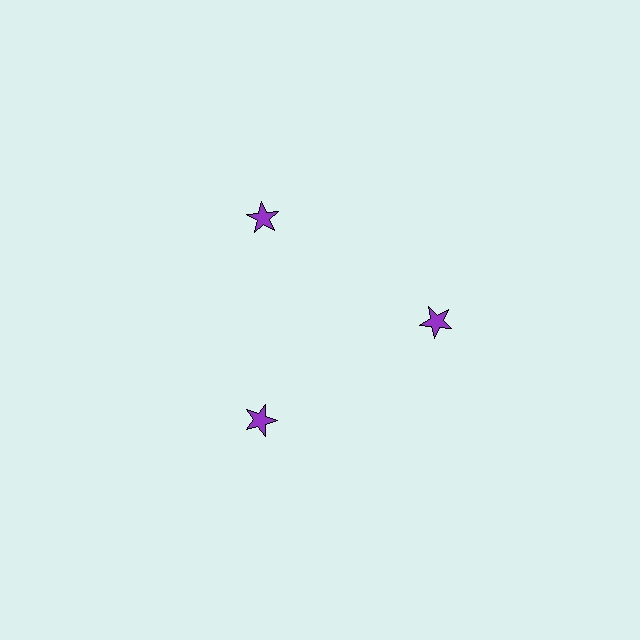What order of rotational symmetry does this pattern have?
This pattern has 3-fold rotational symmetry.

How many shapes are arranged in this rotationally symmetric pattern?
There are 3 shapes, arranged in 3 groups of 1.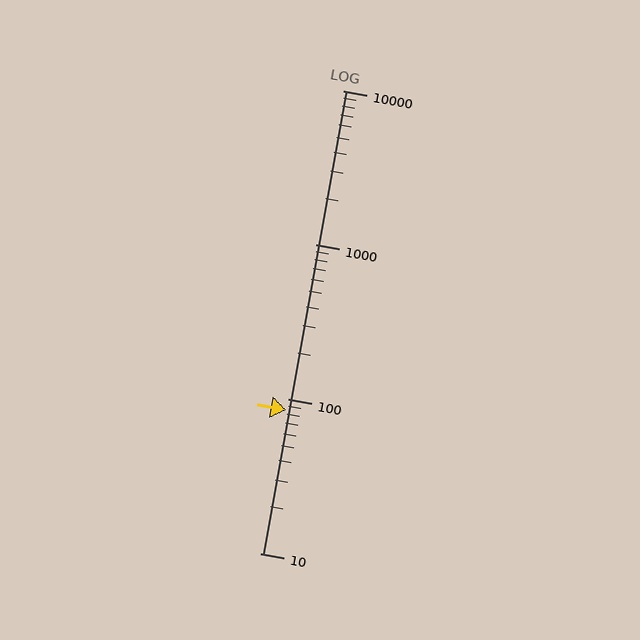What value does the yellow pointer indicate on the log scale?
The pointer indicates approximately 85.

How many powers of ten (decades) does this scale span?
The scale spans 3 decades, from 10 to 10000.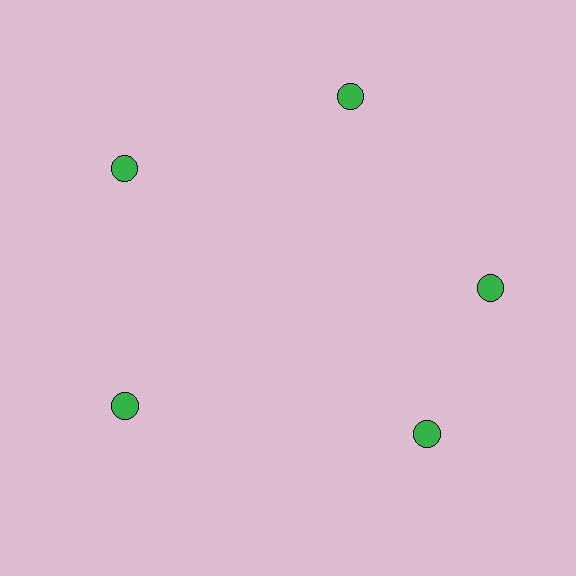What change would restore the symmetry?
The symmetry would be restored by rotating it back into even spacing with its neighbors so that all 5 circles sit at equal angles and equal distance from the center.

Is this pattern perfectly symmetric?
No. The 5 green circles are arranged in a ring, but one element near the 5 o'clock position is rotated out of alignment along the ring, breaking the 5-fold rotational symmetry.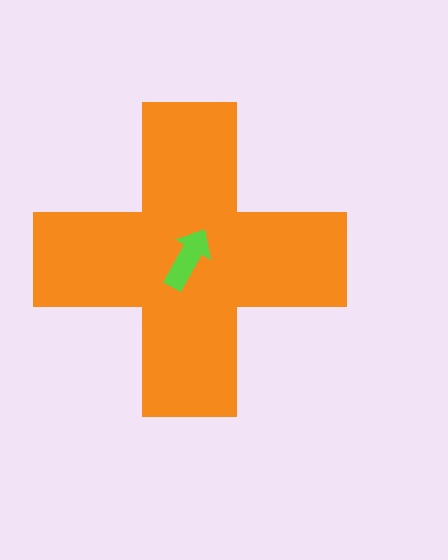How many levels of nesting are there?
2.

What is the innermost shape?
The lime arrow.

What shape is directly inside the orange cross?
The lime arrow.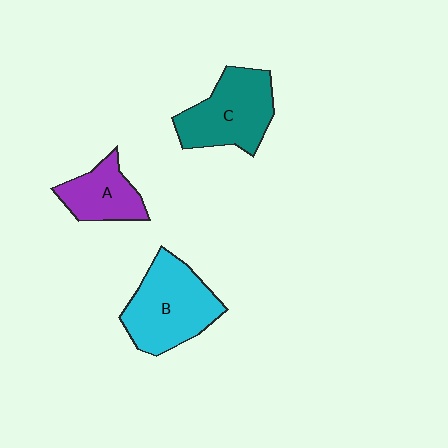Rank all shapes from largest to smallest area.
From largest to smallest: B (cyan), C (teal), A (purple).